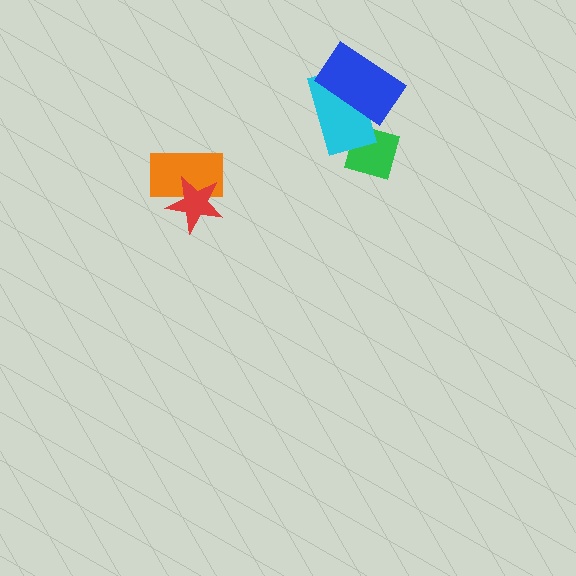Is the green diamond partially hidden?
Yes, it is partially covered by another shape.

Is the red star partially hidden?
No, no other shape covers it.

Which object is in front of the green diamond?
The cyan rectangle is in front of the green diamond.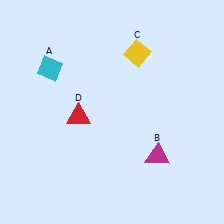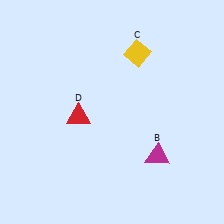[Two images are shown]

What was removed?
The cyan diamond (A) was removed in Image 2.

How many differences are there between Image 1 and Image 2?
There is 1 difference between the two images.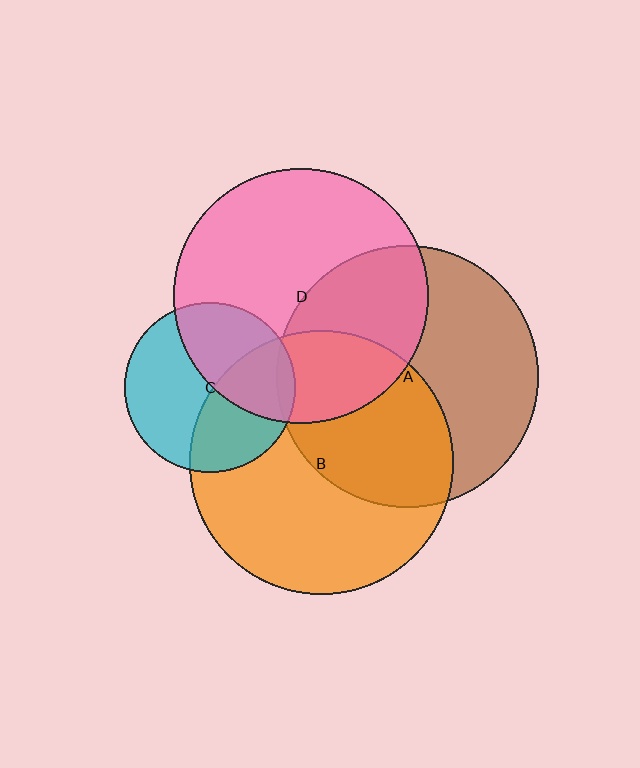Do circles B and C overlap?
Yes.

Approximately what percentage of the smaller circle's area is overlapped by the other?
Approximately 40%.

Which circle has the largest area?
Circle B (orange).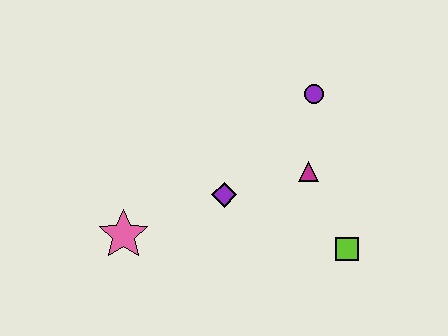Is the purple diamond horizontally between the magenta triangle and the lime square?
No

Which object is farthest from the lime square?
The pink star is farthest from the lime square.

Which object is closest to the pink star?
The purple diamond is closest to the pink star.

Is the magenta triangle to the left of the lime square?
Yes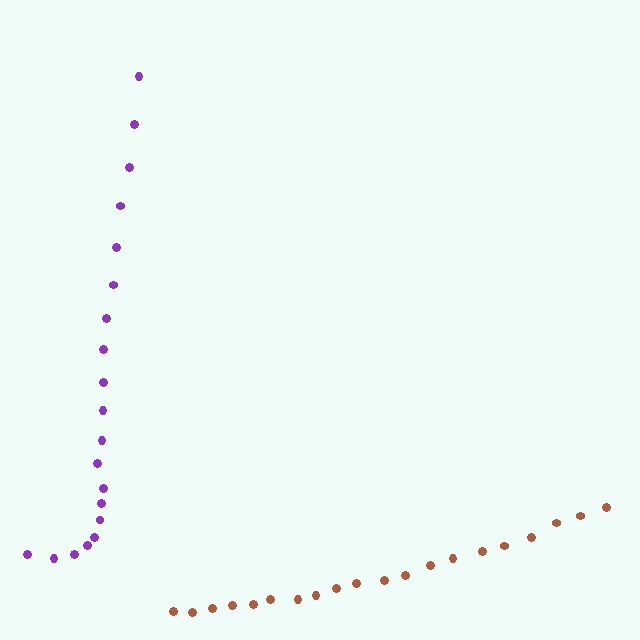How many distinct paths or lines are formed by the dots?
There are 2 distinct paths.